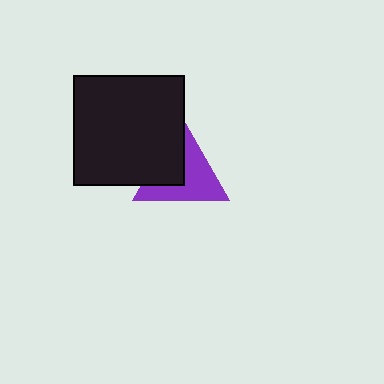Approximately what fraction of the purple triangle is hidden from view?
Roughly 39% of the purple triangle is hidden behind the black square.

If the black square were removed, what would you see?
You would see the complete purple triangle.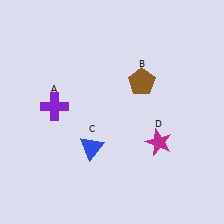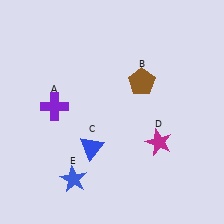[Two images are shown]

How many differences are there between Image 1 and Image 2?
There is 1 difference between the two images.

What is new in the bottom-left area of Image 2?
A blue star (E) was added in the bottom-left area of Image 2.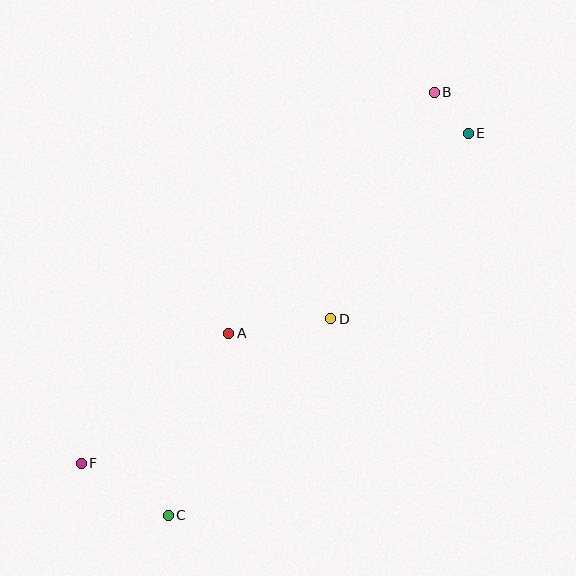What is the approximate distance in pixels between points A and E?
The distance between A and E is approximately 312 pixels.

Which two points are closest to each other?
Points B and E are closest to each other.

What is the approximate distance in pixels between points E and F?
The distance between E and F is approximately 509 pixels.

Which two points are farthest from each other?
Points B and F are farthest from each other.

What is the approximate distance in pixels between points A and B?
The distance between A and B is approximately 317 pixels.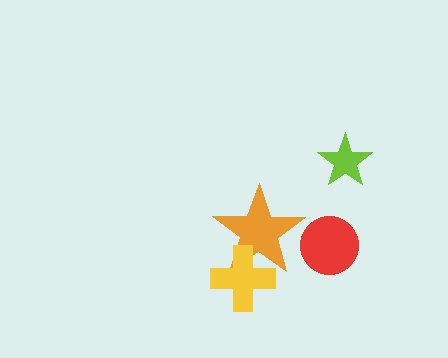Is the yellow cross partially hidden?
No, no other shape covers it.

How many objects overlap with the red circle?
0 objects overlap with the red circle.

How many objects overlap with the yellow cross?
1 object overlaps with the yellow cross.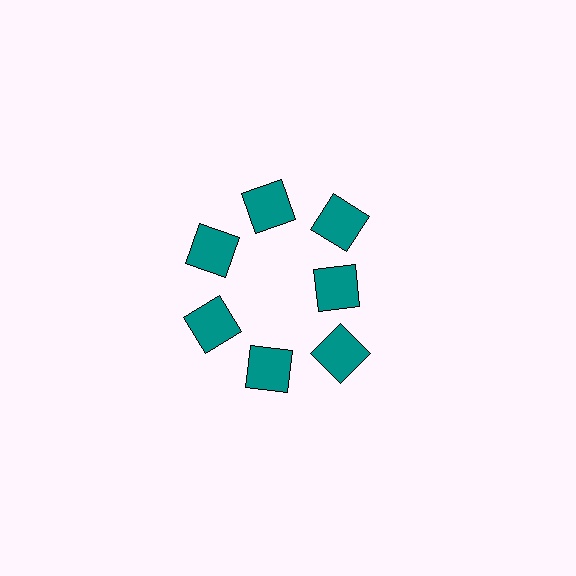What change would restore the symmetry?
The symmetry would be restored by moving it outward, back onto the ring so that all 7 squares sit at equal angles and equal distance from the center.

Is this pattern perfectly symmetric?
No. The 7 teal squares are arranged in a ring, but one element near the 3 o'clock position is pulled inward toward the center, breaking the 7-fold rotational symmetry.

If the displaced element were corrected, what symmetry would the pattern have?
It would have 7-fold rotational symmetry — the pattern would map onto itself every 51 degrees.